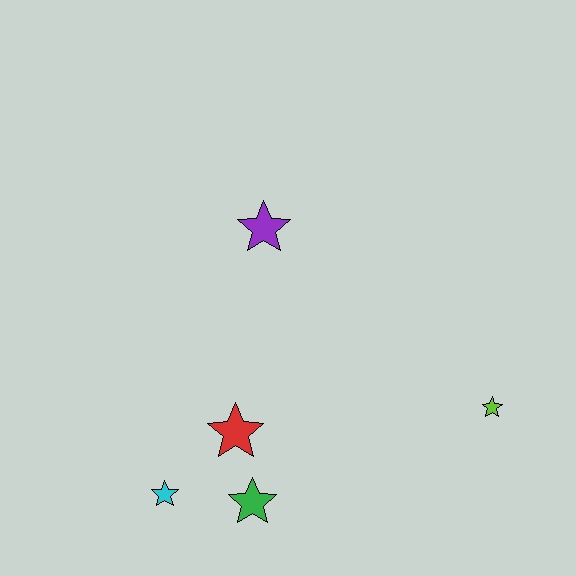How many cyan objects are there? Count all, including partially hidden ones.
There is 1 cyan object.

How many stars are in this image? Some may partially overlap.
There are 5 stars.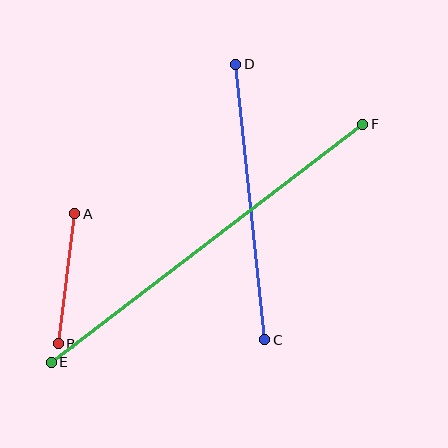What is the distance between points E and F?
The distance is approximately 392 pixels.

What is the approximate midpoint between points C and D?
The midpoint is at approximately (250, 202) pixels.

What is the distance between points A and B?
The distance is approximately 131 pixels.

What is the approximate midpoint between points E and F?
The midpoint is at approximately (207, 243) pixels.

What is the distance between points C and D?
The distance is approximately 277 pixels.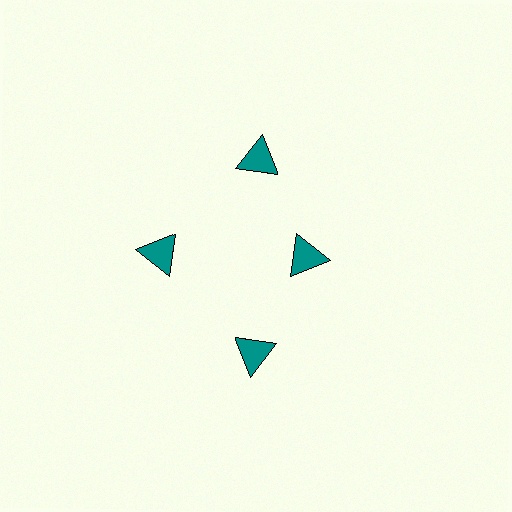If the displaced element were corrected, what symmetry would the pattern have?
It would have 4-fold rotational symmetry — the pattern would map onto itself every 90 degrees.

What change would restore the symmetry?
The symmetry would be restored by moving it outward, back onto the ring so that all 4 triangles sit at equal angles and equal distance from the center.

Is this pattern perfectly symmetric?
No. The 4 teal triangles are arranged in a ring, but one element near the 3 o'clock position is pulled inward toward the center, breaking the 4-fold rotational symmetry.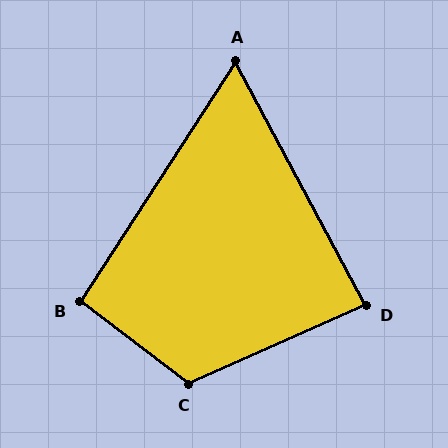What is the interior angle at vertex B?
Approximately 94 degrees (approximately right).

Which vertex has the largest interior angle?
C, at approximately 119 degrees.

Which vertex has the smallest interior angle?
A, at approximately 61 degrees.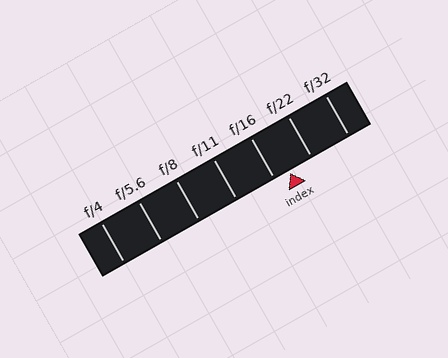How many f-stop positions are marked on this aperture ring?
There are 7 f-stop positions marked.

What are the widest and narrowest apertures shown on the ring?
The widest aperture shown is f/4 and the narrowest is f/32.